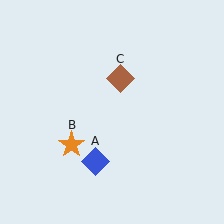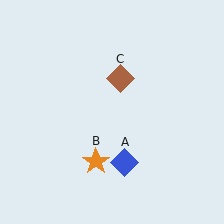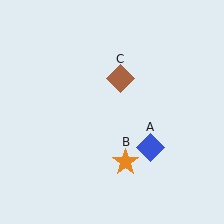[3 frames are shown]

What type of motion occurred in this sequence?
The blue diamond (object A), orange star (object B) rotated counterclockwise around the center of the scene.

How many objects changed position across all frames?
2 objects changed position: blue diamond (object A), orange star (object B).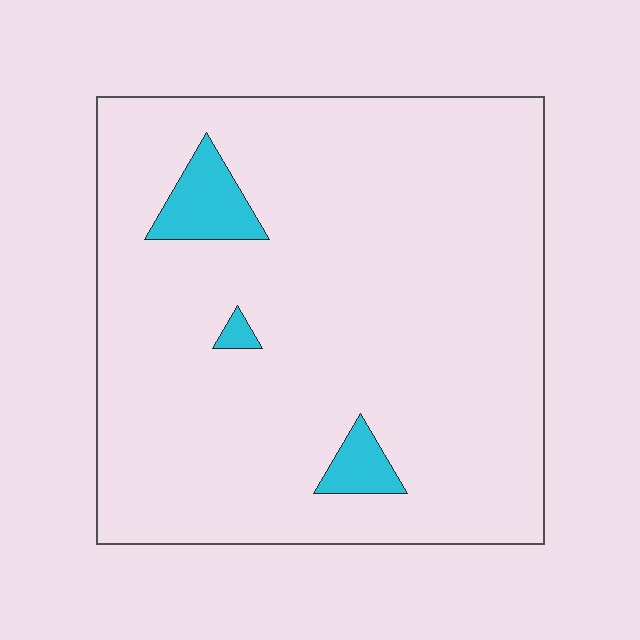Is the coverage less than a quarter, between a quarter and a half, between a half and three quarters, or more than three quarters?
Less than a quarter.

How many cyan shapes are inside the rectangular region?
3.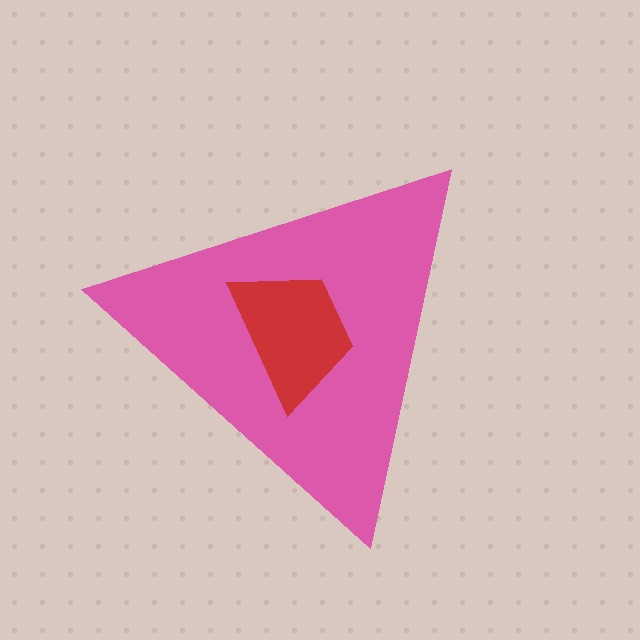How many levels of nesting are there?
2.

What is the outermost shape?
The pink triangle.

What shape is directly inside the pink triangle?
The red trapezoid.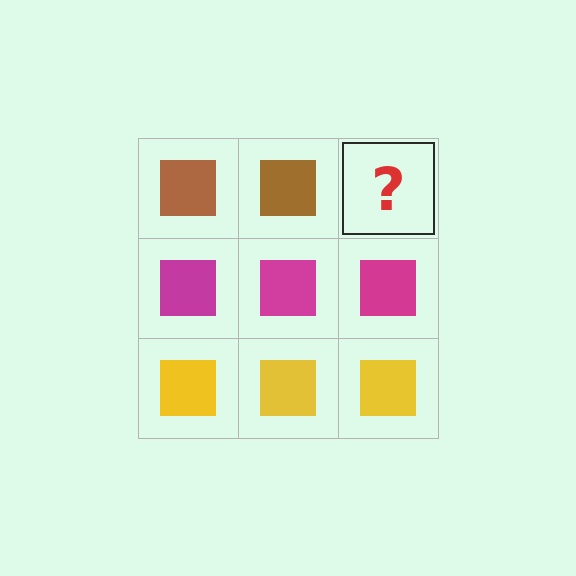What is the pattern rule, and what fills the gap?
The rule is that each row has a consistent color. The gap should be filled with a brown square.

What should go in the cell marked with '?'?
The missing cell should contain a brown square.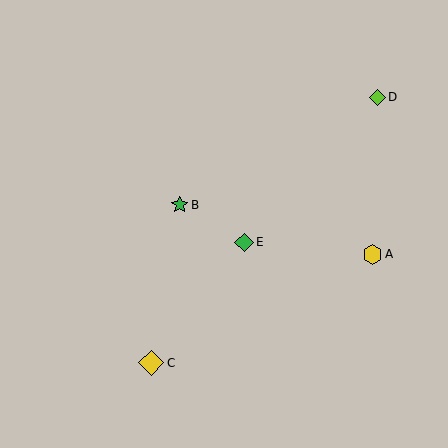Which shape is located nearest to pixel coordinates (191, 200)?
The green star (labeled B) at (180, 205) is nearest to that location.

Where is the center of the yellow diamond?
The center of the yellow diamond is at (151, 363).